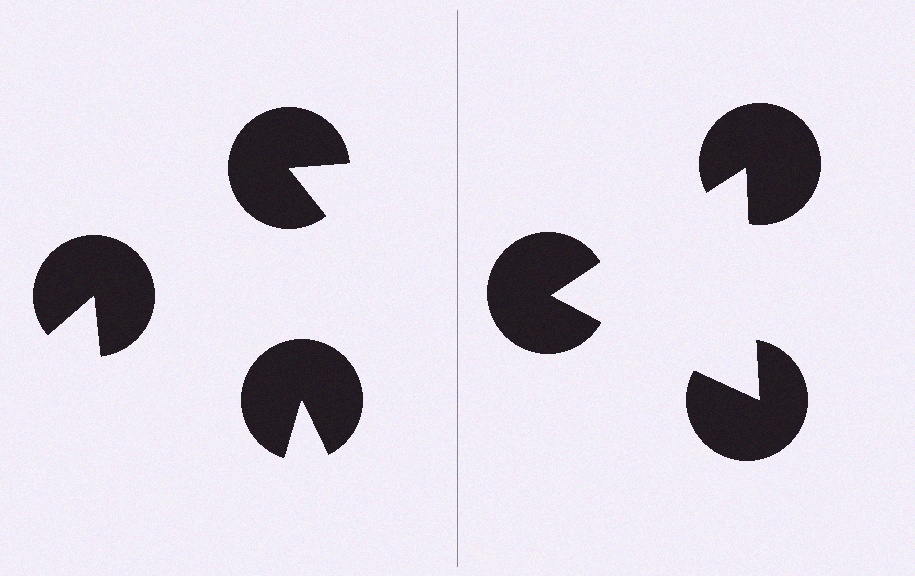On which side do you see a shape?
An illusory triangle appears on the right side. On the left side the wedge cuts are rotated, so no coherent shape forms.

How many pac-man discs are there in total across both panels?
6 — 3 on each side.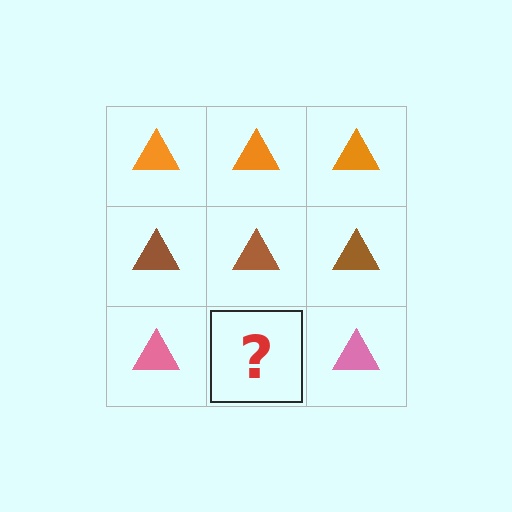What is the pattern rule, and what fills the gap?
The rule is that each row has a consistent color. The gap should be filled with a pink triangle.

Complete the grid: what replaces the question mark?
The question mark should be replaced with a pink triangle.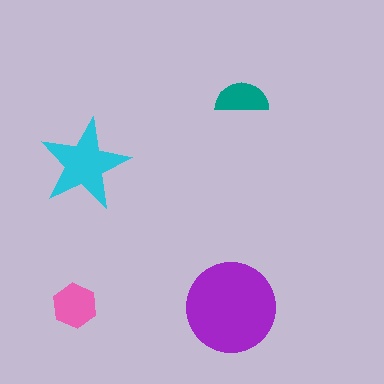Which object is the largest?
The purple circle.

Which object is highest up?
The teal semicircle is topmost.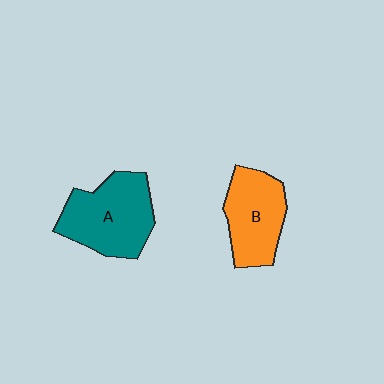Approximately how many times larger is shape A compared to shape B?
Approximately 1.2 times.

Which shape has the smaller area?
Shape B (orange).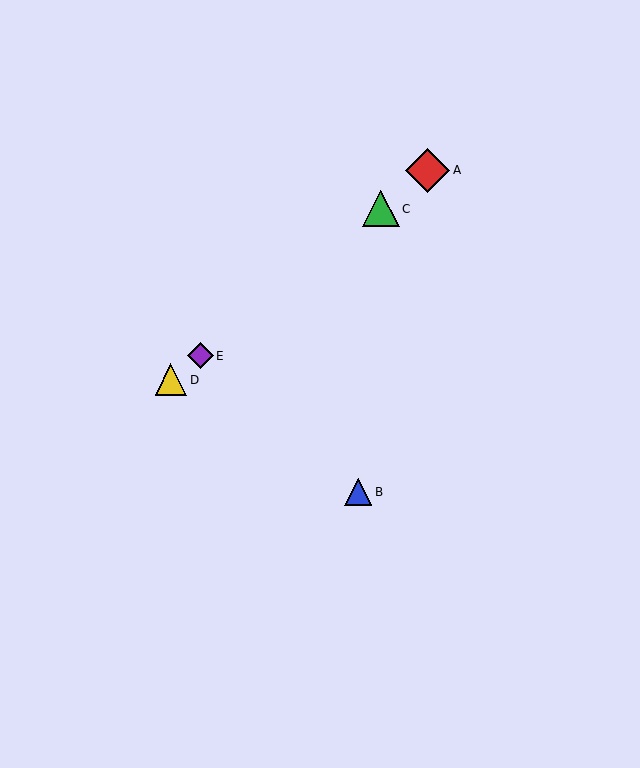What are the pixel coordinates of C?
Object C is at (381, 209).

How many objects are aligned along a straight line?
4 objects (A, C, D, E) are aligned along a straight line.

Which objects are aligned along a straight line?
Objects A, C, D, E are aligned along a straight line.